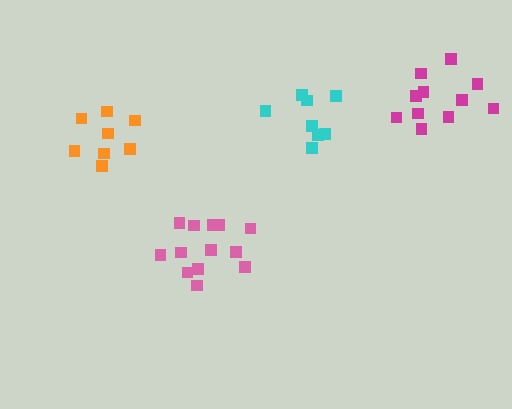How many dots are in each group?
Group 1: 8 dots, Group 2: 13 dots, Group 3: 11 dots, Group 4: 8 dots (40 total).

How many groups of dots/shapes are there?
There are 4 groups.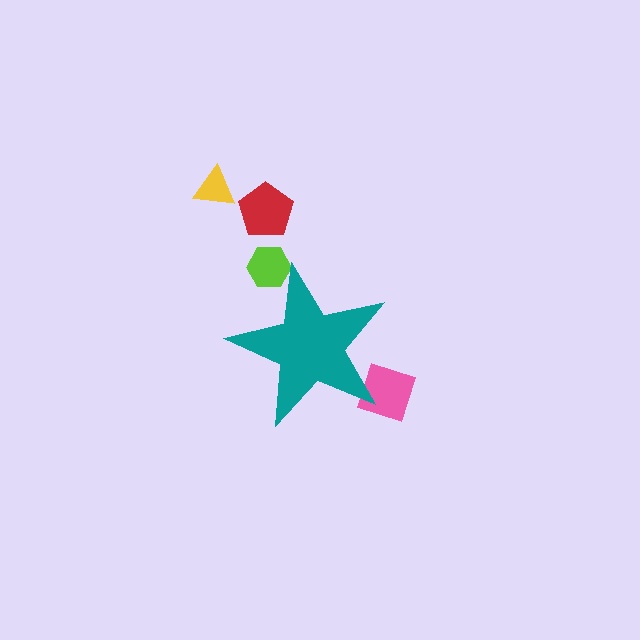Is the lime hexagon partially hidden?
Yes, the lime hexagon is partially hidden behind the teal star.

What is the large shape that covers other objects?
A teal star.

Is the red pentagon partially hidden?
No, the red pentagon is fully visible.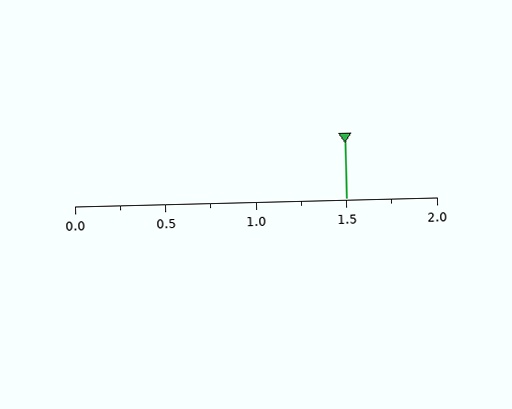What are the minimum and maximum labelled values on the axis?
The axis runs from 0.0 to 2.0.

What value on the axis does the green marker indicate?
The marker indicates approximately 1.5.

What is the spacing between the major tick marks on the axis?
The major ticks are spaced 0.5 apart.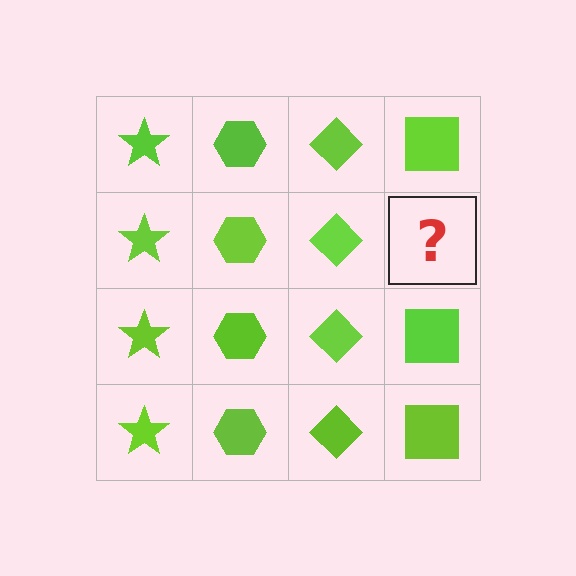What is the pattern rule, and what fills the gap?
The rule is that each column has a consistent shape. The gap should be filled with a lime square.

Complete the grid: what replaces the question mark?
The question mark should be replaced with a lime square.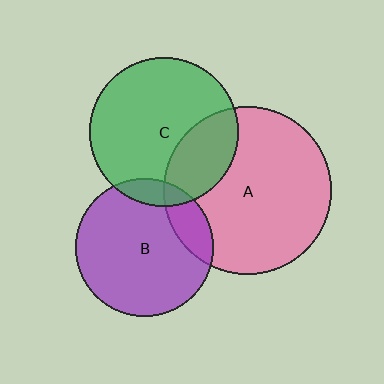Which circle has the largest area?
Circle A (pink).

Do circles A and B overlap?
Yes.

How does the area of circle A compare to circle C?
Approximately 1.3 times.